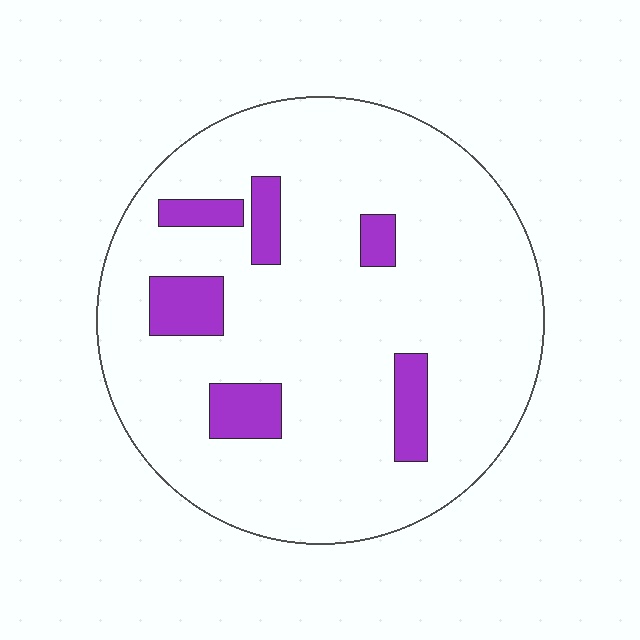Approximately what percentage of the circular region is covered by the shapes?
Approximately 10%.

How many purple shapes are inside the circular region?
6.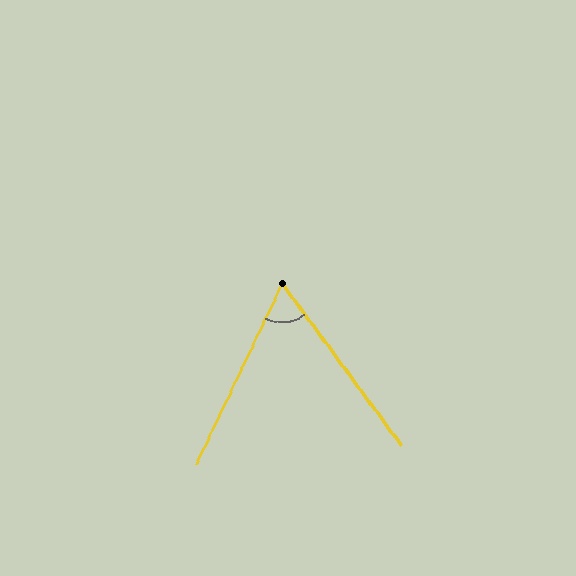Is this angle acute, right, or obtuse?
It is acute.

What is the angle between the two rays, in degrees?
Approximately 62 degrees.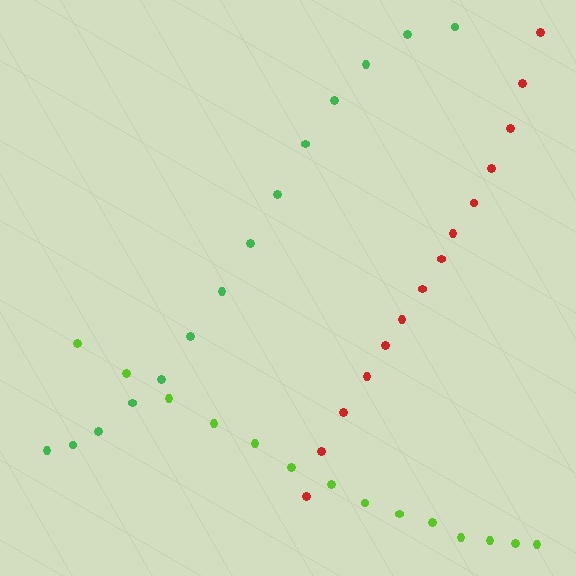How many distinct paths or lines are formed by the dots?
There are 3 distinct paths.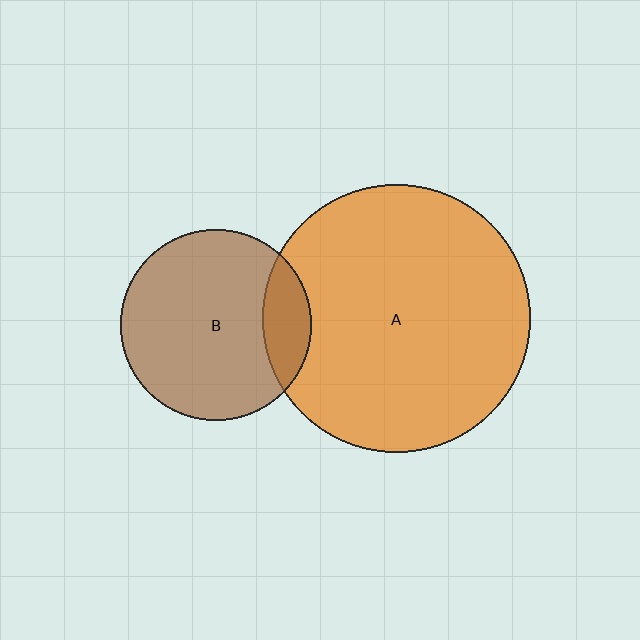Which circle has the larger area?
Circle A (orange).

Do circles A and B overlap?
Yes.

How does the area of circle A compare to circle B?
Approximately 2.0 times.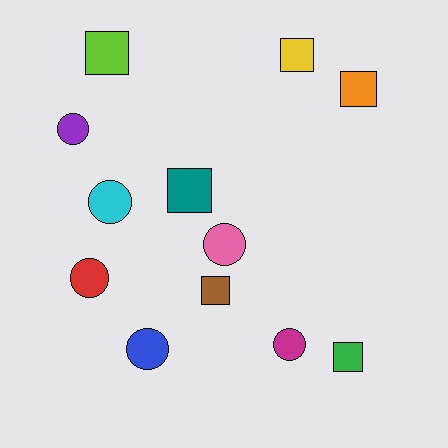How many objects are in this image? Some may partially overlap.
There are 12 objects.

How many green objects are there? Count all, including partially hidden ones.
There is 1 green object.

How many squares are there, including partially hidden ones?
There are 6 squares.